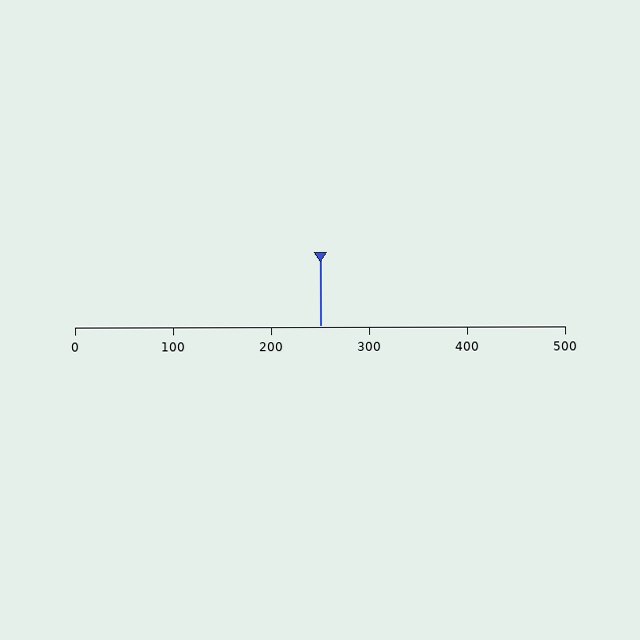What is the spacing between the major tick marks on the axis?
The major ticks are spaced 100 apart.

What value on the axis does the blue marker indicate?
The marker indicates approximately 250.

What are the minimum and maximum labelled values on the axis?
The axis runs from 0 to 500.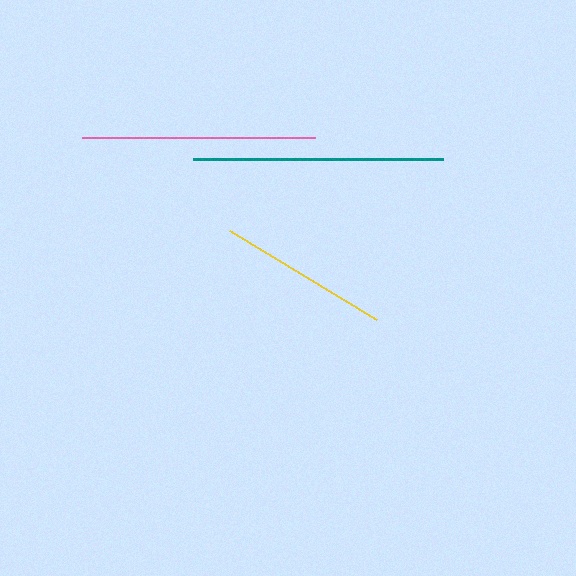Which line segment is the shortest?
The yellow line is the shortest at approximately 172 pixels.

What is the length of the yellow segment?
The yellow segment is approximately 172 pixels long.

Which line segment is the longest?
The teal line is the longest at approximately 249 pixels.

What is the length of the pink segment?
The pink segment is approximately 233 pixels long.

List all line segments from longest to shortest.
From longest to shortest: teal, pink, yellow.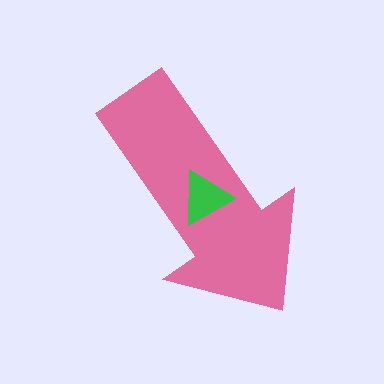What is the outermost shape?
The pink arrow.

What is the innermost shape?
The green triangle.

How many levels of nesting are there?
2.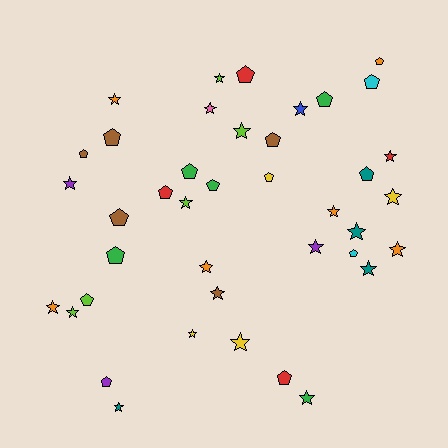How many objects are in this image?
There are 40 objects.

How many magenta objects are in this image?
There are no magenta objects.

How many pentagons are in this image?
There are 18 pentagons.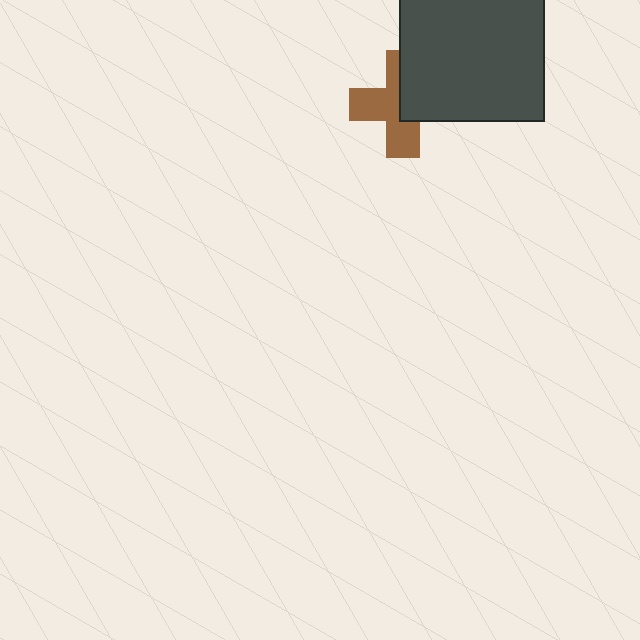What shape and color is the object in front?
The object in front is a dark gray square.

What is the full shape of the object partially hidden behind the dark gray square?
The partially hidden object is a brown cross.